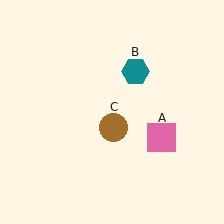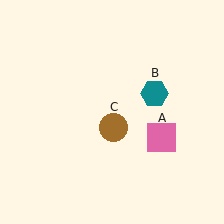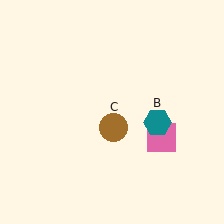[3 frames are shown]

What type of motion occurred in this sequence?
The teal hexagon (object B) rotated clockwise around the center of the scene.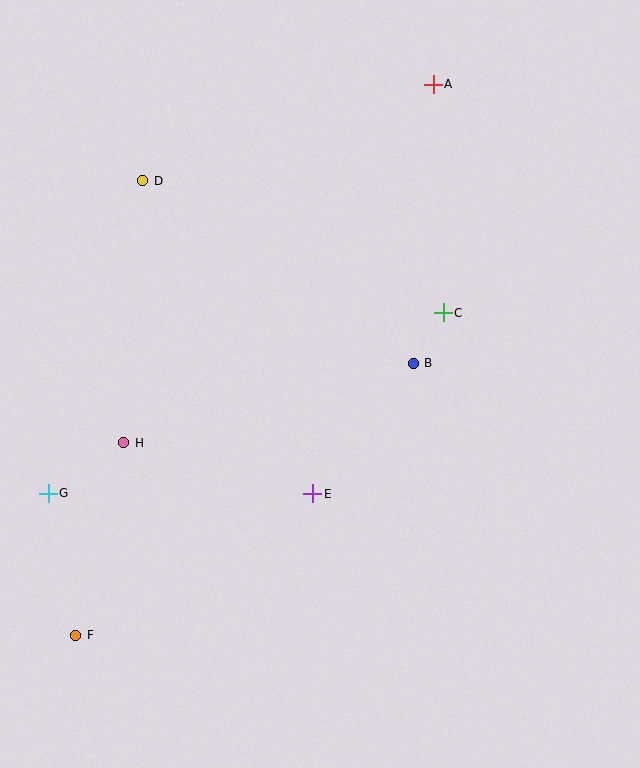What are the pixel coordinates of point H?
Point H is at (124, 443).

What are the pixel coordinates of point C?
Point C is at (443, 313).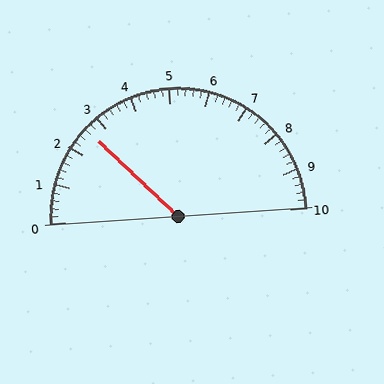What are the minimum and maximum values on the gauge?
The gauge ranges from 0 to 10.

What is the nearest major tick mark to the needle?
The nearest major tick mark is 3.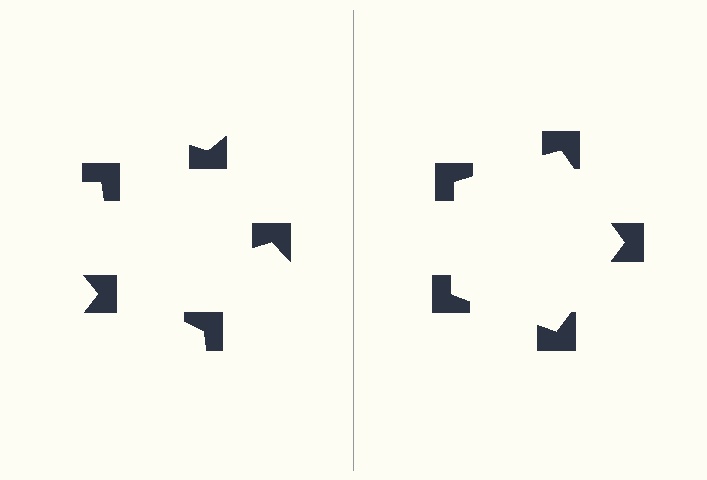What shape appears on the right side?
An illusory pentagon.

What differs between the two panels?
The notched squares are positioned identically on both sides; only the wedge orientations differ. On the right they align to a pentagon; on the left they are misaligned.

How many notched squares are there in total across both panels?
10 — 5 on each side.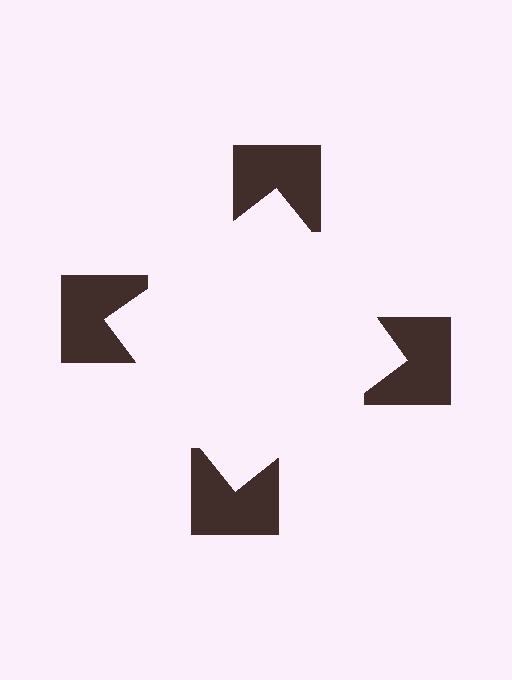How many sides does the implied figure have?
4 sides.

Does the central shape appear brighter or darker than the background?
It typically appears slightly brighter than the background, even though no actual brightness change is drawn.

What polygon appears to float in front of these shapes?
An illusory square — its edges are inferred from the aligned wedge cuts in the notched squares, not physically drawn.